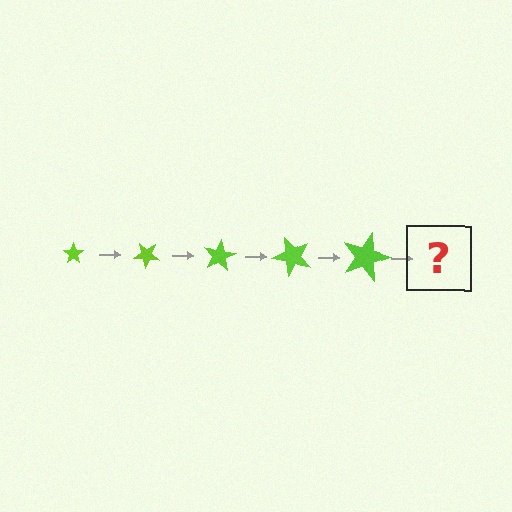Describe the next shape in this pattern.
It should be a star, larger than the previous one and rotated 200 degrees from the start.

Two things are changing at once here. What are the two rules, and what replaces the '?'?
The two rules are that the star grows larger each step and it rotates 40 degrees each step. The '?' should be a star, larger than the previous one and rotated 200 degrees from the start.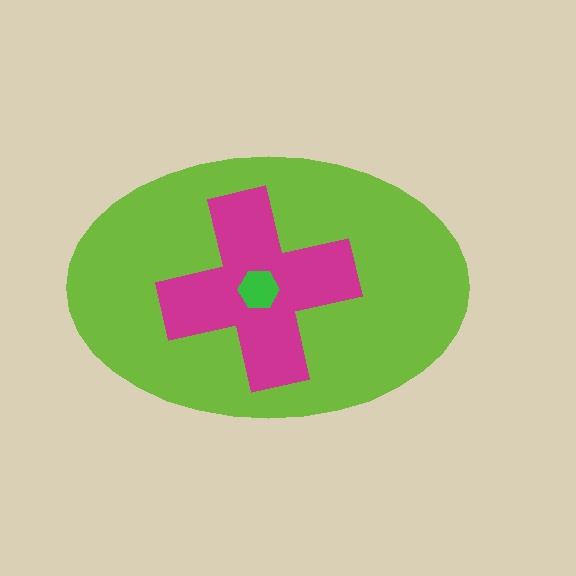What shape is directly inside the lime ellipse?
The magenta cross.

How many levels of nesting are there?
3.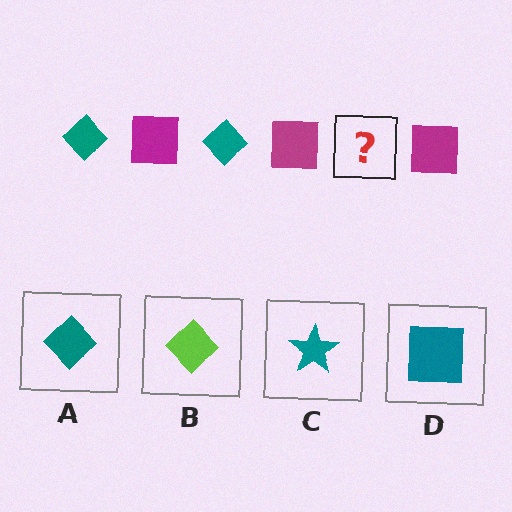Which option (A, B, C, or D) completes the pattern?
A.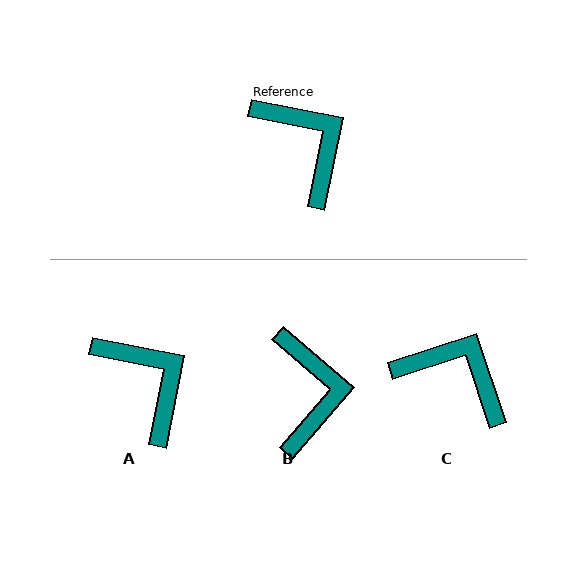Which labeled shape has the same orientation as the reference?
A.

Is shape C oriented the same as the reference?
No, it is off by about 30 degrees.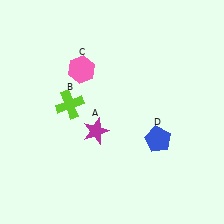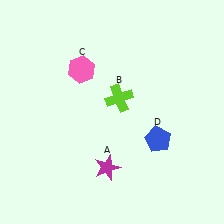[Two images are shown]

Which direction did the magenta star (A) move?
The magenta star (A) moved down.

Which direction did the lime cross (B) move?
The lime cross (B) moved right.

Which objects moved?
The objects that moved are: the magenta star (A), the lime cross (B).